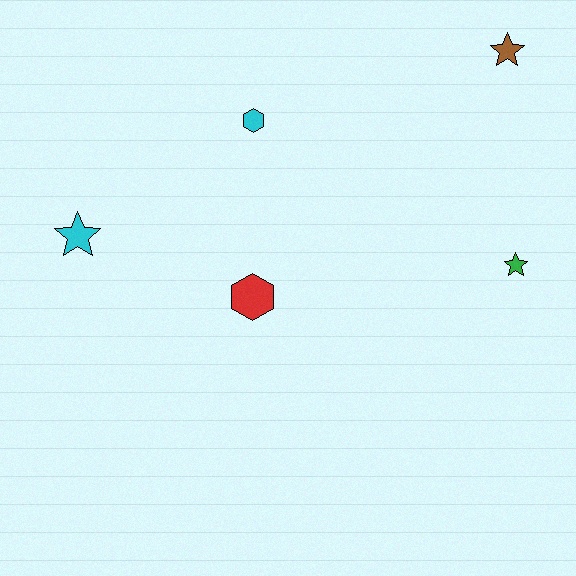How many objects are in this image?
There are 5 objects.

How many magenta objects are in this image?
There are no magenta objects.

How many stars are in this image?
There are 3 stars.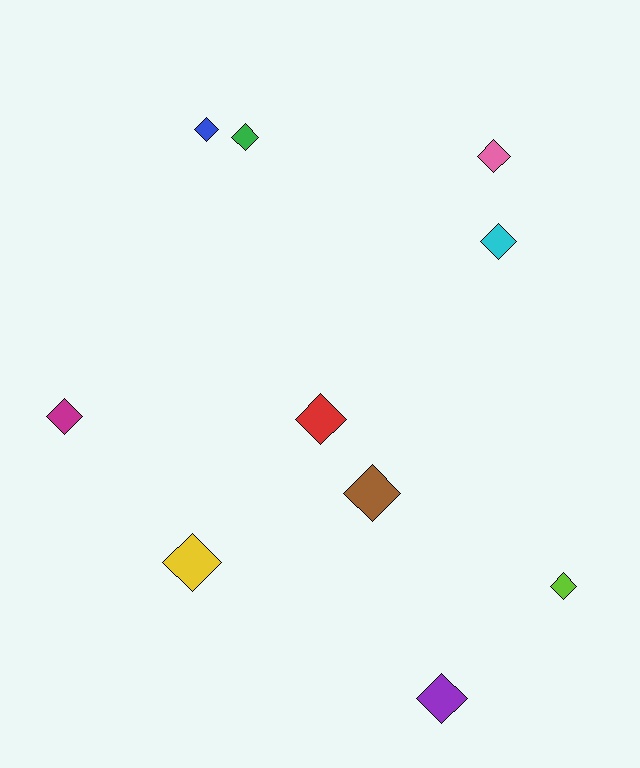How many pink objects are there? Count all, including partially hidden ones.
There is 1 pink object.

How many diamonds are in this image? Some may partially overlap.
There are 10 diamonds.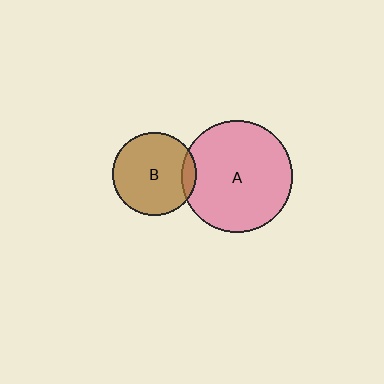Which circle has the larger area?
Circle A (pink).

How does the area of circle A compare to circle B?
Approximately 1.8 times.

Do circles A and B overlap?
Yes.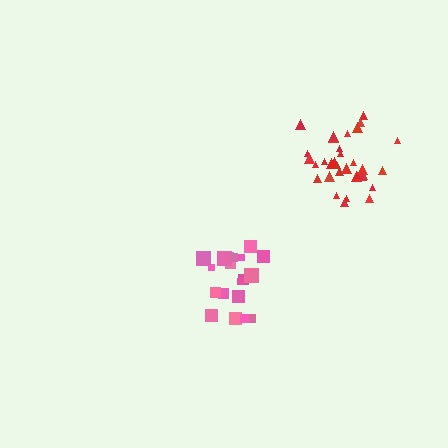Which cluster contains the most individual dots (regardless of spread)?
Red (33).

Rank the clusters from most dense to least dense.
red, pink.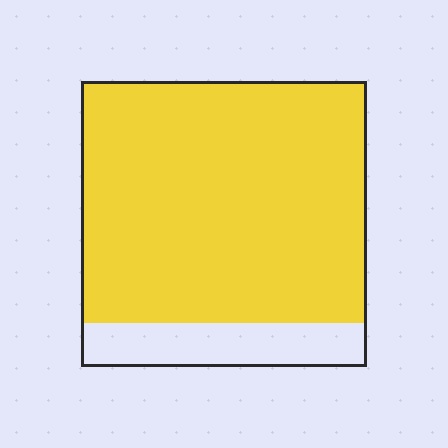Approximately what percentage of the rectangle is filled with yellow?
Approximately 85%.